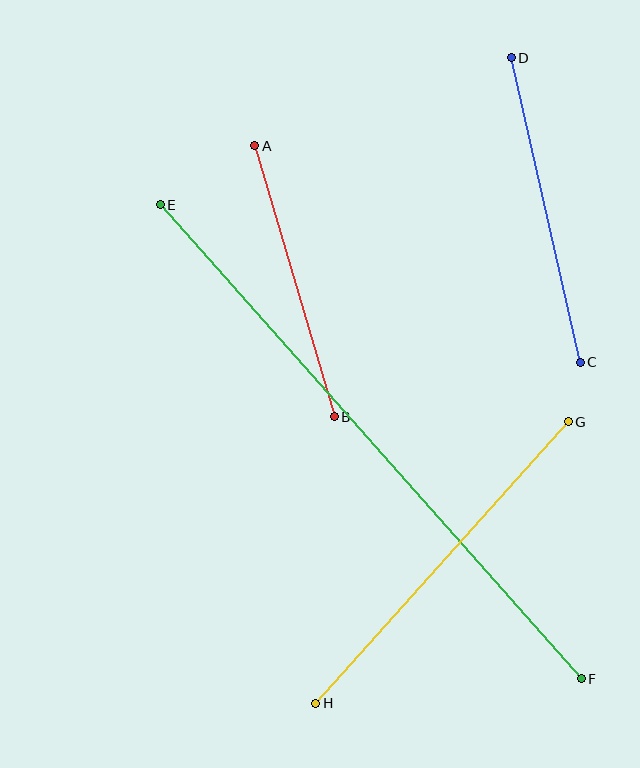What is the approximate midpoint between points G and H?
The midpoint is at approximately (442, 563) pixels.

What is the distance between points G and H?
The distance is approximately 378 pixels.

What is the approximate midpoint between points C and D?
The midpoint is at approximately (546, 210) pixels.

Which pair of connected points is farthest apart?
Points E and F are farthest apart.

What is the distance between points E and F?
The distance is approximately 634 pixels.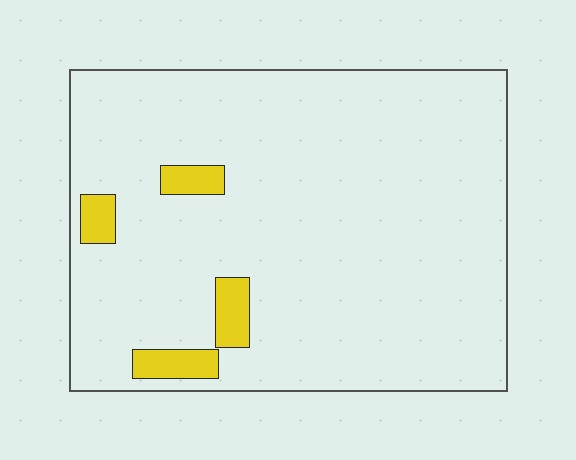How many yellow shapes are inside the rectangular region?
4.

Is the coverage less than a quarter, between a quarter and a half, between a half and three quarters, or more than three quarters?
Less than a quarter.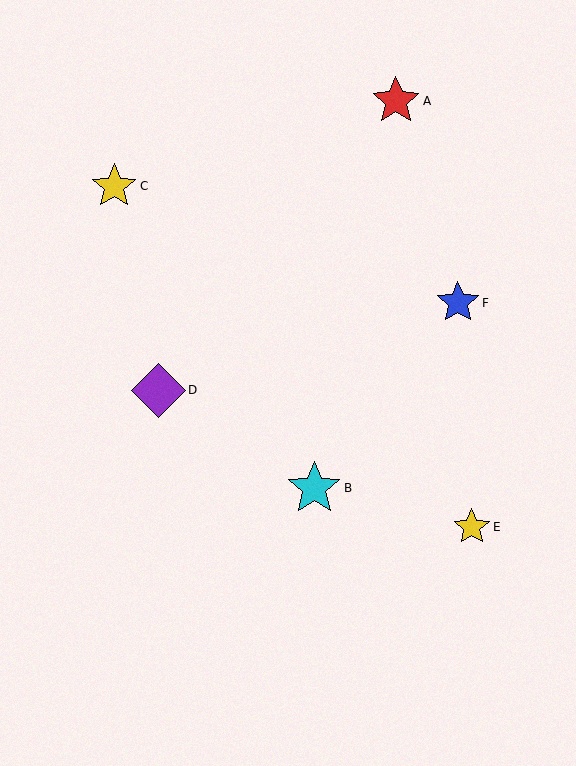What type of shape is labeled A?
Shape A is a red star.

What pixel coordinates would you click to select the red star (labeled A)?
Click at (396, 101) to select the red star A.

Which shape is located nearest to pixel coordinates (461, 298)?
The blue star (labeled F) at (458, 303) is nearest to that location.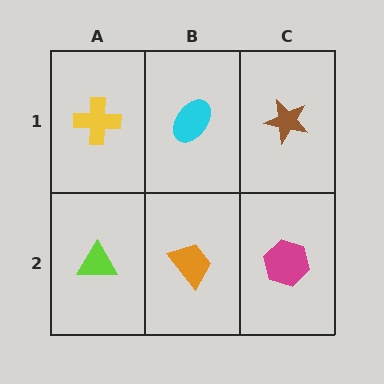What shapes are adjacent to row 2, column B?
A cyan ellipse (row 1, column B), a lime triangle (row 2, column A), a magenta hexagon (row 2, column C).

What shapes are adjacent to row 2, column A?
A yellow cross (row 1, column A), an orange trapezoid (row 2, column B).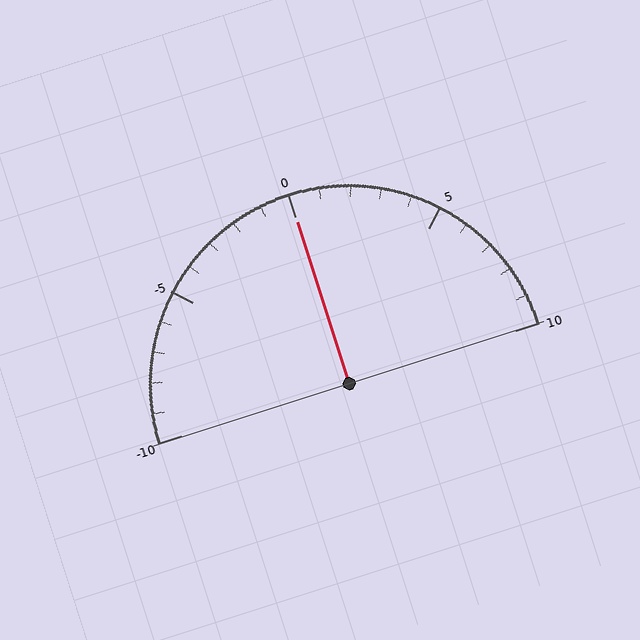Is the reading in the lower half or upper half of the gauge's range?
The reading is in the upper half of the range (-10 to 10).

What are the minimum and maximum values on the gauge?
The gauge ranges from -10 to 10.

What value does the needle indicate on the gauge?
The needle indicates approximately 0.